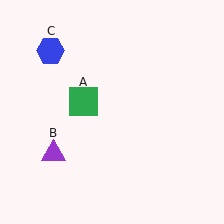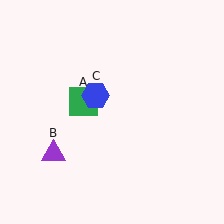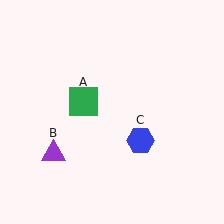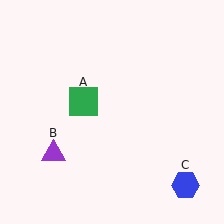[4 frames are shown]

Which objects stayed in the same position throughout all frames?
Green square (object A) and purple triangle (object B) remained stationary.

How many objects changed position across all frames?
1 object changed position: blue hexagon (object C).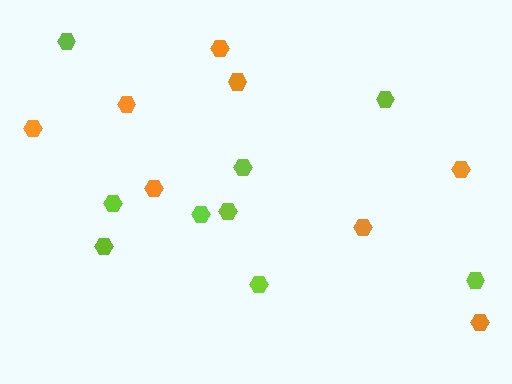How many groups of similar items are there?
There are 2 groups: one group of orange hexagons (8) and one group of lime hexagons (9).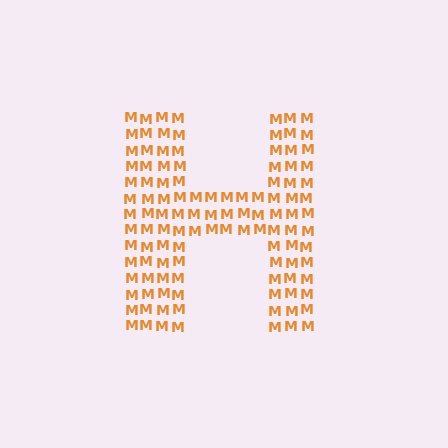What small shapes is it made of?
It is made of small letter M's.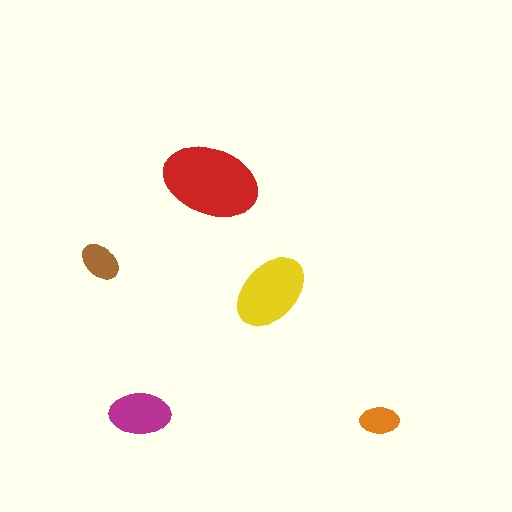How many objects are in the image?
There are 5 objects in the image.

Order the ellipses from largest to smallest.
the red one, the yellow one, the magenta one, the brown one, the orange one.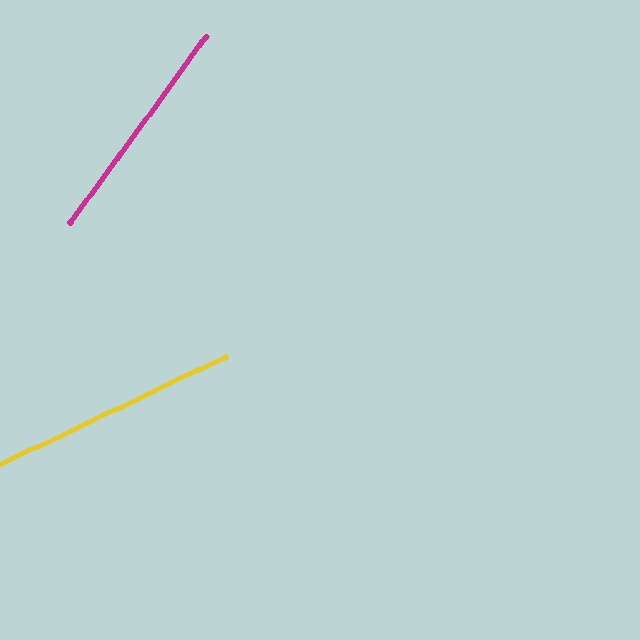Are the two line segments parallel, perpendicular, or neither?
Neither parallel nor perpendicular — they differ by about 28°.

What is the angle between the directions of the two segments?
Approximately 28 degrees.